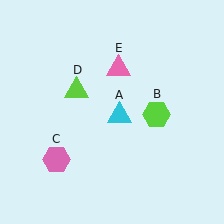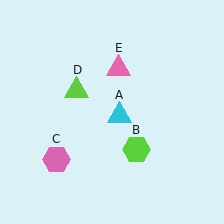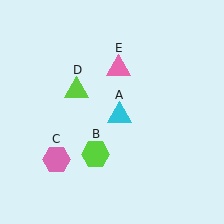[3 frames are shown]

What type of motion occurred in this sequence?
The lime hexagon (object B) rotated clockwise around the center of the scene.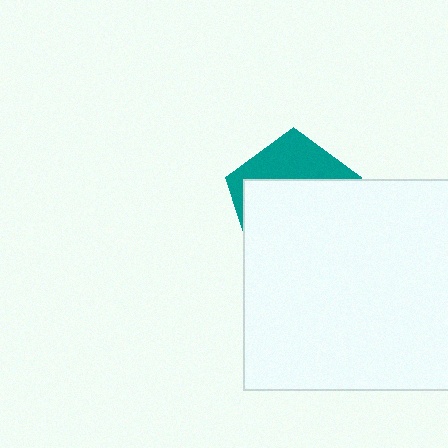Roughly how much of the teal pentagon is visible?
A small part of it is visible (roughly 34%).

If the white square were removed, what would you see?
You would see the complete teal pentagon.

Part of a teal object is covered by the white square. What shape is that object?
It is a pentagon.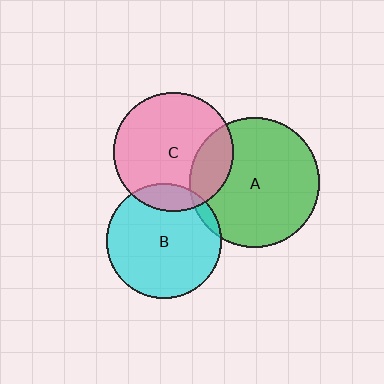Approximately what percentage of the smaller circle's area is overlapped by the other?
Approximately 5%.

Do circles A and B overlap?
Yes.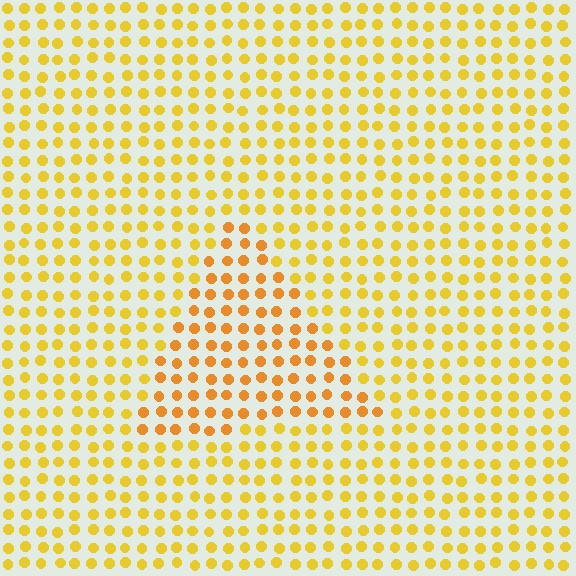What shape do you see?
I see a triangle.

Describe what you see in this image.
The image is filled with small yellow elements in a uniform arrangement. A triangle-shaped region is visible where the elements are tinted to a slightly different hue, forming a subtle color boundary.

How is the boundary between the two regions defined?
The boundary is defined purely by a slight shift in hue (about 20 degrees). Spacing, size, and orientation are identical on both sides.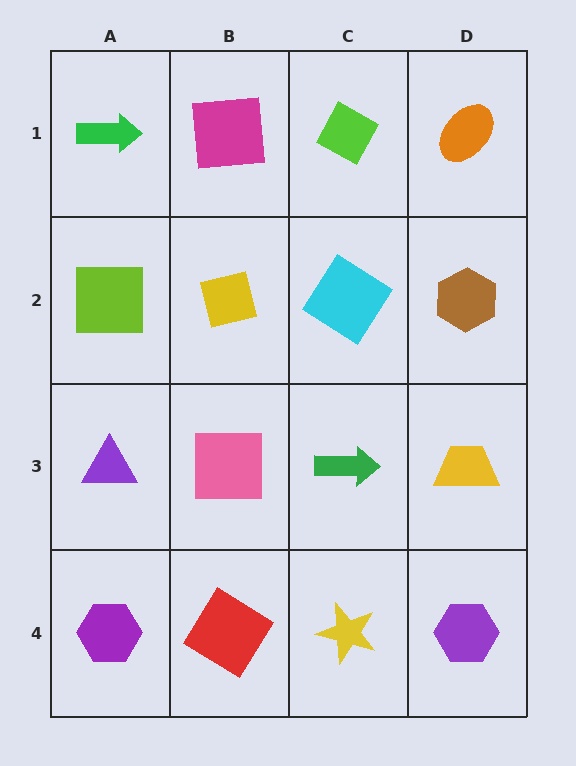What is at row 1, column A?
A green arrow.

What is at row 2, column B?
A yellow square.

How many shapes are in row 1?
4 shapes.